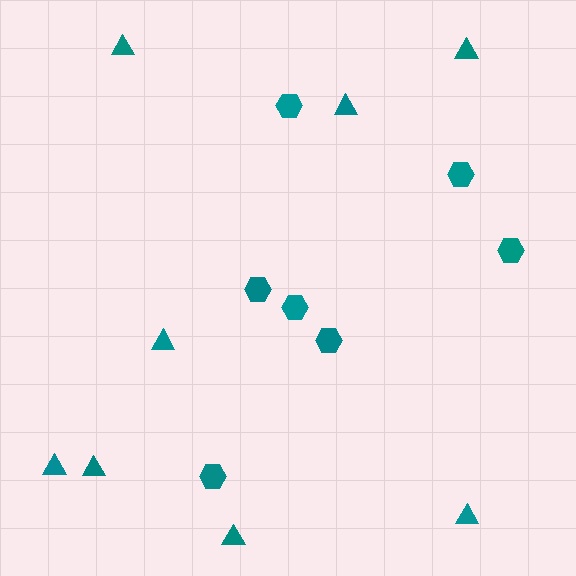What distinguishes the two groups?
There are 2 groups: one group of hexagons (7) and one group of triangles (8).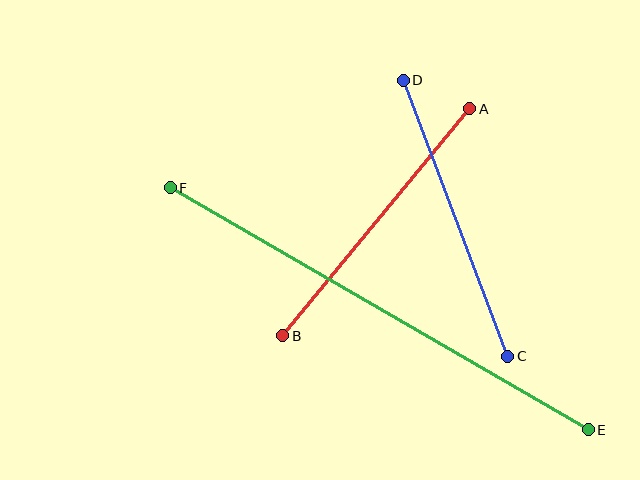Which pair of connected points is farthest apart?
Points E and F are farthest apart.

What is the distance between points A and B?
The distance is approximately 294 pixels.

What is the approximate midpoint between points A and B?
The midpoint is at approximately (376, 222) pixels.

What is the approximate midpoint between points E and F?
The midpoint is at approximately (379, 309) pixels.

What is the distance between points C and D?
The distance is approximately 295 pixels.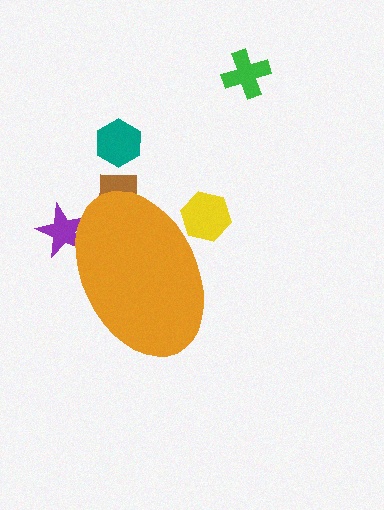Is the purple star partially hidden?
Yes, the purple star is partially hidden behind the orange ellipse.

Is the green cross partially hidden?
No, the green cross is fully visible.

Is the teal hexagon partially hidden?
No, the teal hexagon is fully visible.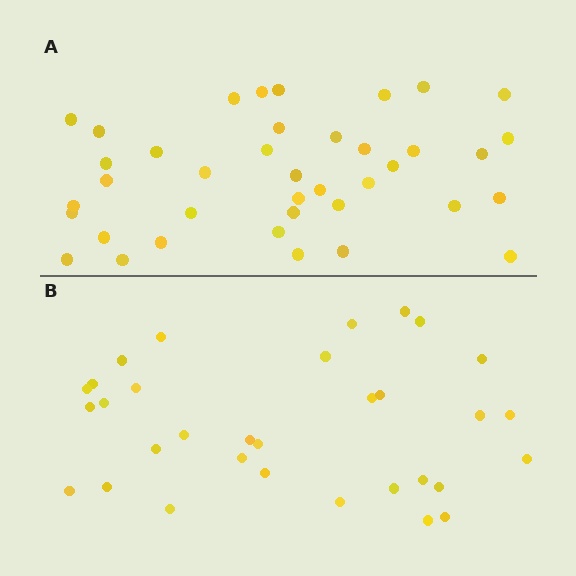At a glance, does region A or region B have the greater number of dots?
Region A (the top region) has more dots.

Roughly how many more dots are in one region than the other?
Region A has roughly 8 or so more dots than region B.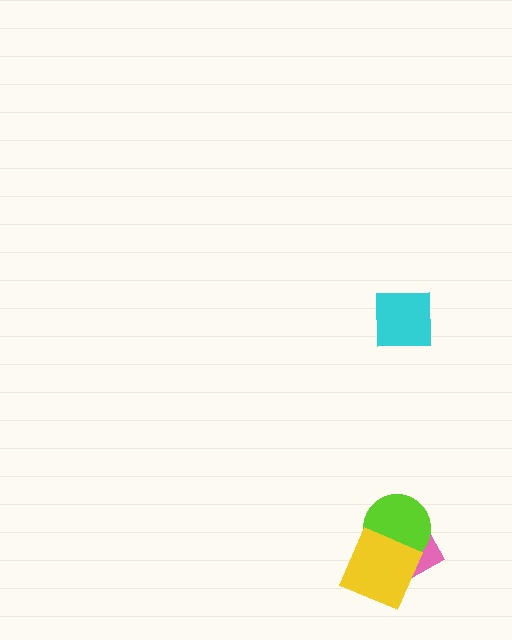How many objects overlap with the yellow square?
2 objects overlap with the yellow square.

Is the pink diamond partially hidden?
Yes, it is partially covered by another shape.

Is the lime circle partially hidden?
Yes, it is partially covered by another shape.